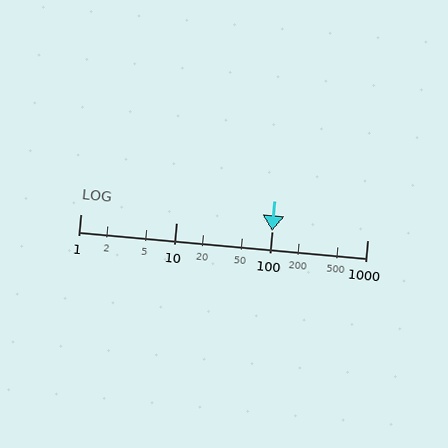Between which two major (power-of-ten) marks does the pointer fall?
The pointer is between 100 and 1000.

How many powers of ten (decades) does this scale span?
The scale spans 3 decades, from 1 to 1000.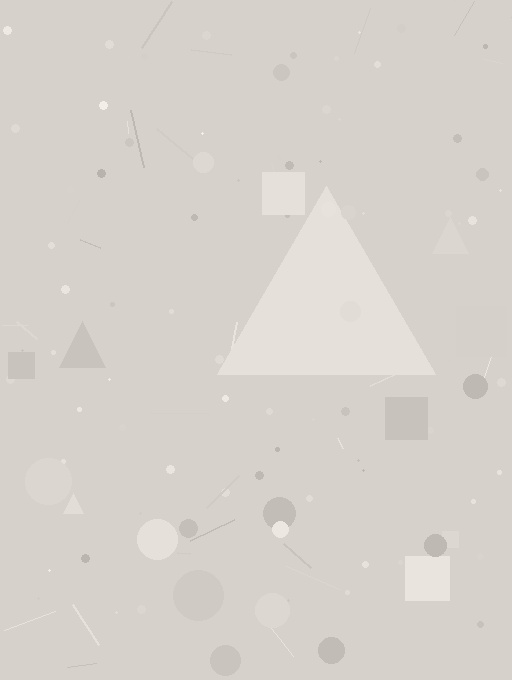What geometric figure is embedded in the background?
A triangle is embedded in the background.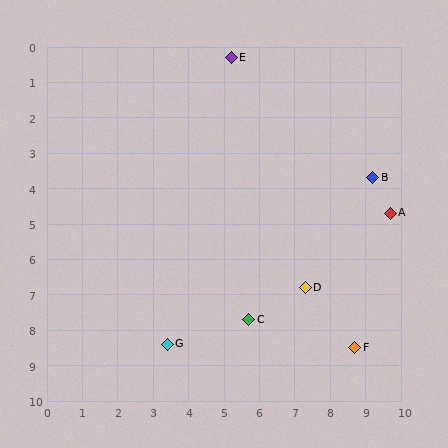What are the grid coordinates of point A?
Point A is at approximately (9.7, 4.7).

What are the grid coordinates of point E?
Point E is at approximately (5.2, 0.3).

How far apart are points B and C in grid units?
Points B and C are about 5.3 grid units apart.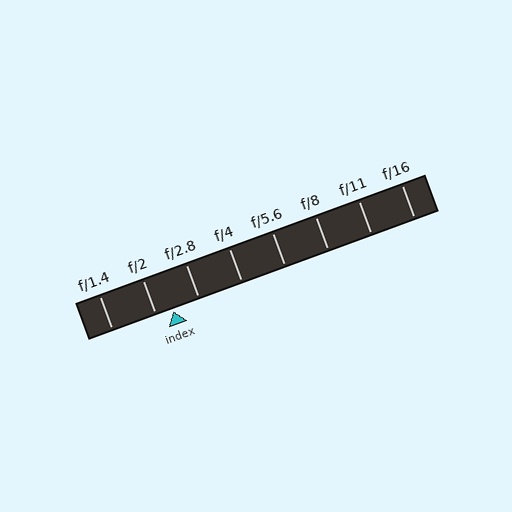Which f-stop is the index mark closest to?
The index mark is closest to f/2.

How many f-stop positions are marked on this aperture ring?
There are 8 f-stop positions marked.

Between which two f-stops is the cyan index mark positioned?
The index mark is between f/2 and f/2.8.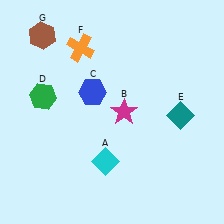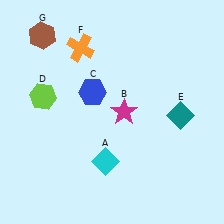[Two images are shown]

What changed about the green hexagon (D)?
In Image 1, D is green. In Image 2, it changed to lime.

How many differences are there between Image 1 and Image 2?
There is 1 difference between the two images.